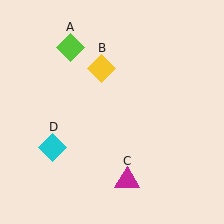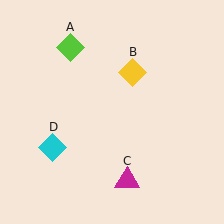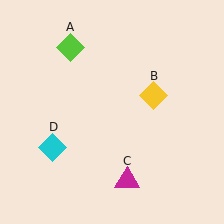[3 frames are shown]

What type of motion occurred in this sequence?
The yellow diamond (object B) rotated clockwise around the center of the scene.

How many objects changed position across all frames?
1 object changed position: yellow diamond (object B).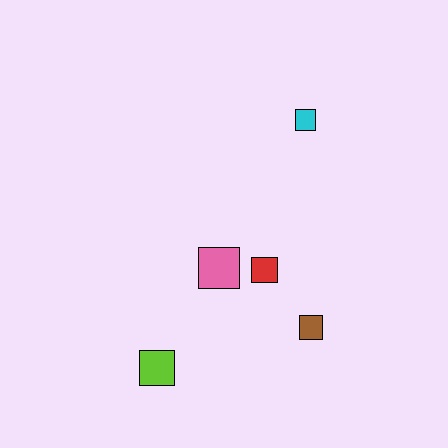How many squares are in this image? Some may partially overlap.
There are 5 squares.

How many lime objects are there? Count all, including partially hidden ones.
There is 1 lime object.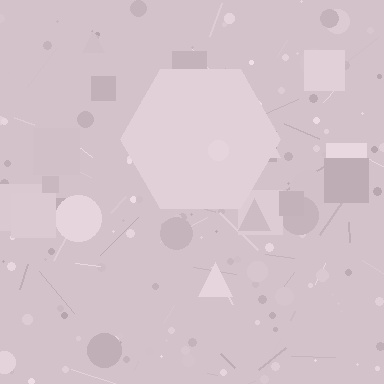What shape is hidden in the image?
A hexagon is hidden in the image.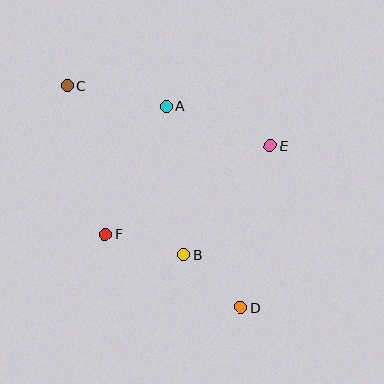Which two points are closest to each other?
Points B and D are closest to each other.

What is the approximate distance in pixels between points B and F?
The distance between B and F is approximately 81 pixels.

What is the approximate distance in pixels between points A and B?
The distance between A and B is approximately 150 pixels.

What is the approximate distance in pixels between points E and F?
The distance between E and F is approximately 187 pixels.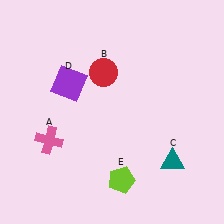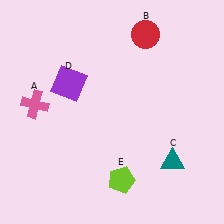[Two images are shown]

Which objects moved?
The objects that moved are: the pink cross (A), the red circle (B).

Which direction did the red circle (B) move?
The red circle (B) moved right.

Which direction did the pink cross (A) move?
The pink cross (A) moved up.